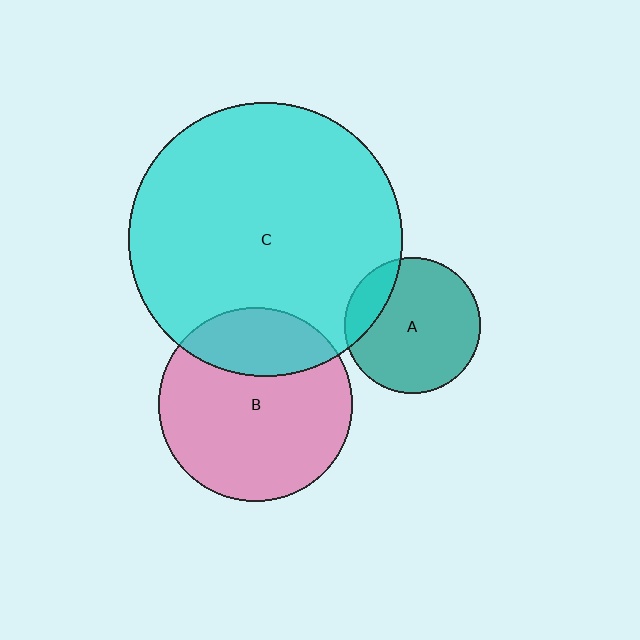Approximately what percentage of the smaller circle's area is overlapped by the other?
Approximately 15%.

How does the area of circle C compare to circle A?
Approximately 4.0 times.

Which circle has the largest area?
Circle C (cyan).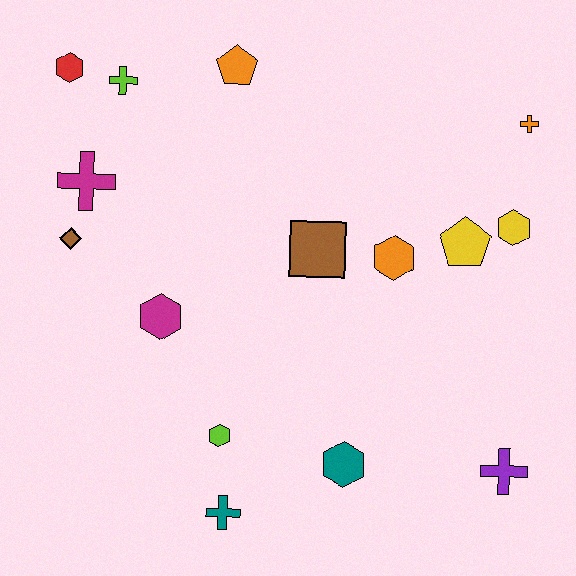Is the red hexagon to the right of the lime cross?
No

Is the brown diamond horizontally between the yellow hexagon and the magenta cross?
No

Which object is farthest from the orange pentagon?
The purple cross is farthest from the orange pentagon.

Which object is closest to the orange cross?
The yellow hexagon is closest to the orange cross.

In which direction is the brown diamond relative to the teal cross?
The brown diamond is above the teal cross.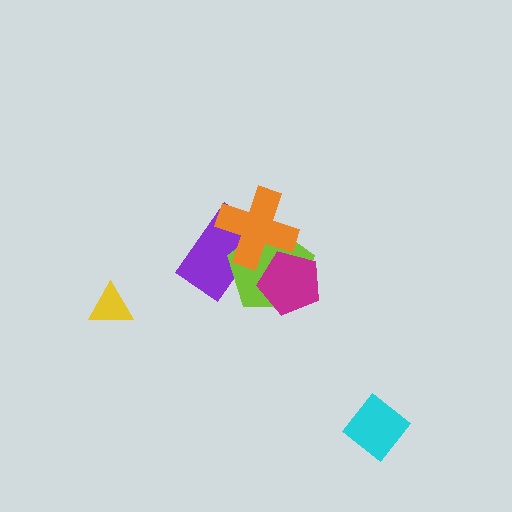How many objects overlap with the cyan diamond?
0 objects overlap with the cyan diamond.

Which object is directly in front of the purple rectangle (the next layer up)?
The lime pentagon is directly in front of the purple rectangle.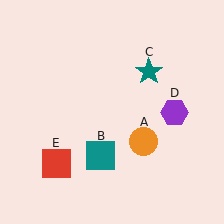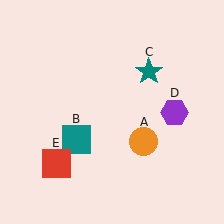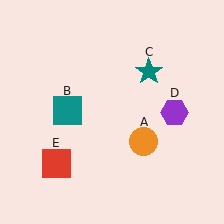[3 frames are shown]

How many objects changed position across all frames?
1 object changed position: teal square (object B).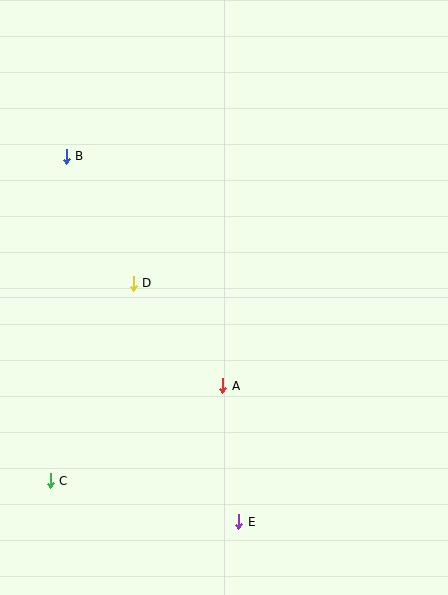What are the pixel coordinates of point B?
Point B is at (66, 156).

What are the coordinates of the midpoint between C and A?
The midpoint between C and A is at (136, 433).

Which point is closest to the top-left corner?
Point B is closest to the top-left corner.